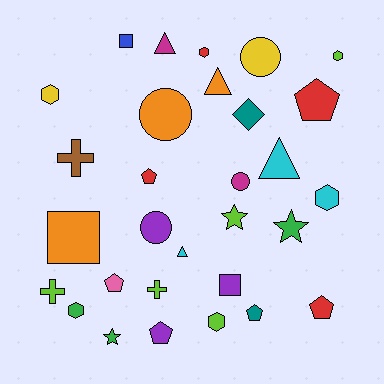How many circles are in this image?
There are 4 circles.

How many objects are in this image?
There are 30 objects.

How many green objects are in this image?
There are 3 green objects.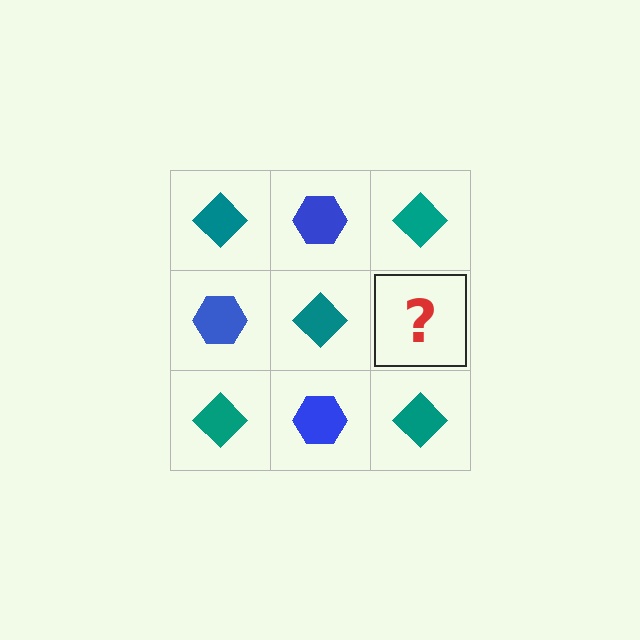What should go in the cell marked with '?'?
The missing cell should contain a blue hexagon.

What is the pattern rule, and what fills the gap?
The rule is that it alternates teal diamond and blue hexagon in a checkerboard pattern. The gap should be filled with a blue hexagon.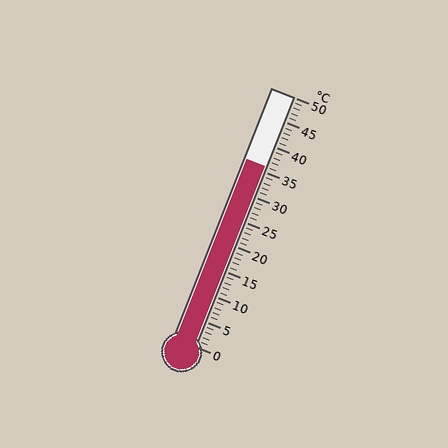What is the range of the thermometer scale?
The thermometer scale ranges from 0°C to 50°C.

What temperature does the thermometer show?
The thermometer shows approximately 36°C.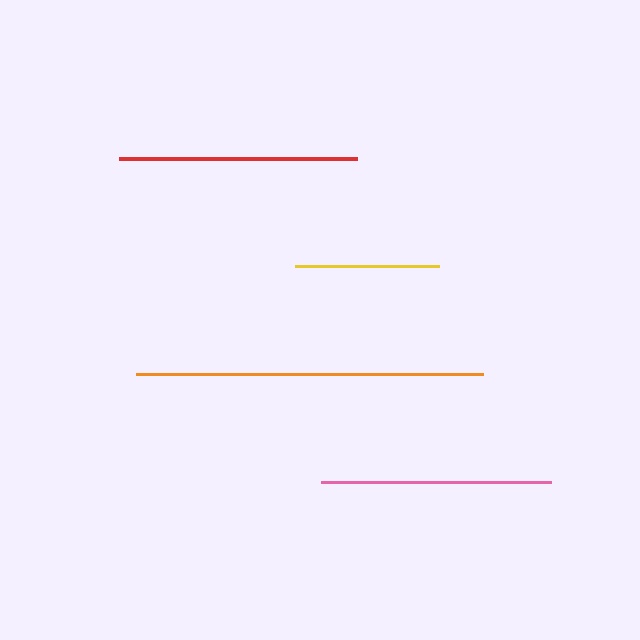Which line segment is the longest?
The orange line is the longest at approximately 347 pixels.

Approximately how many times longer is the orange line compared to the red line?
The orange line is approximately 1.5 times the length of the red line.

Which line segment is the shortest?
The yellow line is the shortest at approximately 144 pixels.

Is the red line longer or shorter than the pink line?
The red line is longer than the pink line.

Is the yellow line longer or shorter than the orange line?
The orange line is longer than the yellow line.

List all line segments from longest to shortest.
From longest to shortest: orange, red, pink, yellow.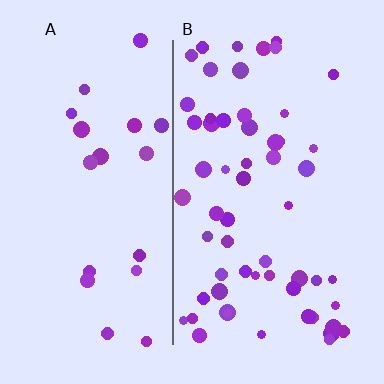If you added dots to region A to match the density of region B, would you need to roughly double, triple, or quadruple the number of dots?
Approximately triple.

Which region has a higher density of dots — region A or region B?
B (the right).